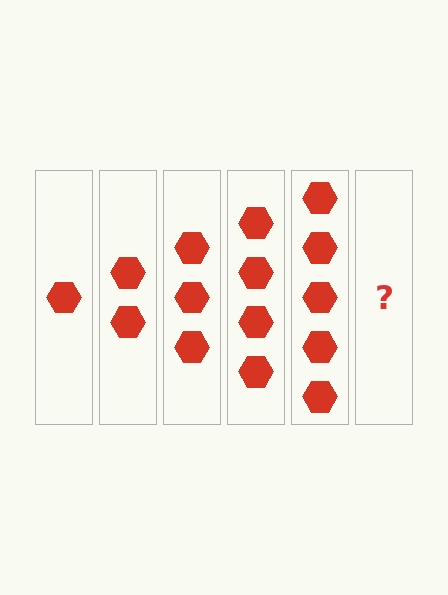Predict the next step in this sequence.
The next step is 6 hexagons.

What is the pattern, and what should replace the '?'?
The pattern is that each step adds one more hexagon. The '?' should be 6 hexagons.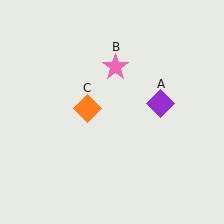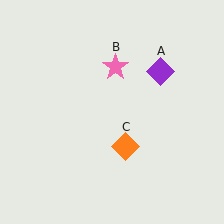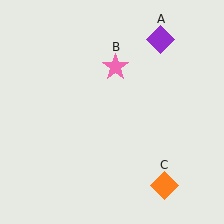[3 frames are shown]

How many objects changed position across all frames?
2 objects changed position: purple diamond (object A), orange diamond (object C).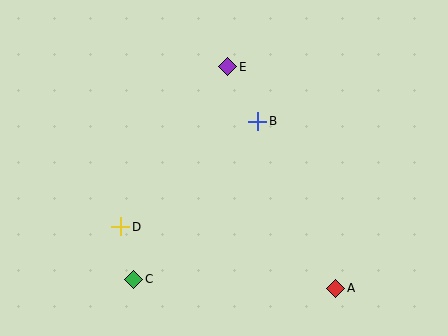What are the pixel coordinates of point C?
Point C is at (134, 279).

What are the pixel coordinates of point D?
Point D is at (121, 227).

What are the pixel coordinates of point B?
Point B is at (258, 121).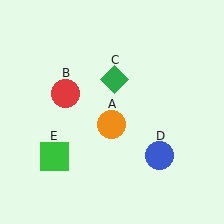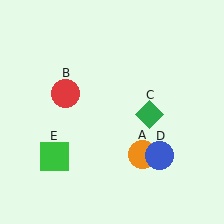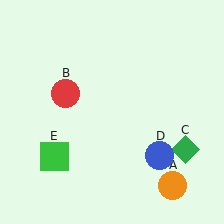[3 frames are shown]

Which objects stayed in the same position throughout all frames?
Red circle (object B) and blue circle (object D) and green square (object E) remained stationary.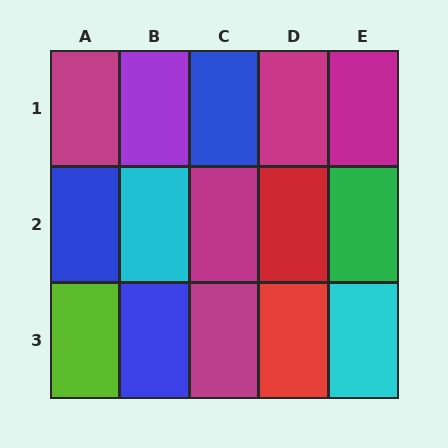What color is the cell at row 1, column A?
Magenta.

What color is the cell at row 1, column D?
Magenta.